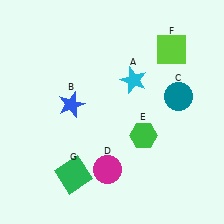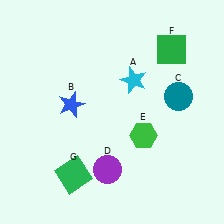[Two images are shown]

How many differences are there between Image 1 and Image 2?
There are 2 differences between the two images.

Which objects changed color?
D changed from magenta to purple. F changed from lime to green.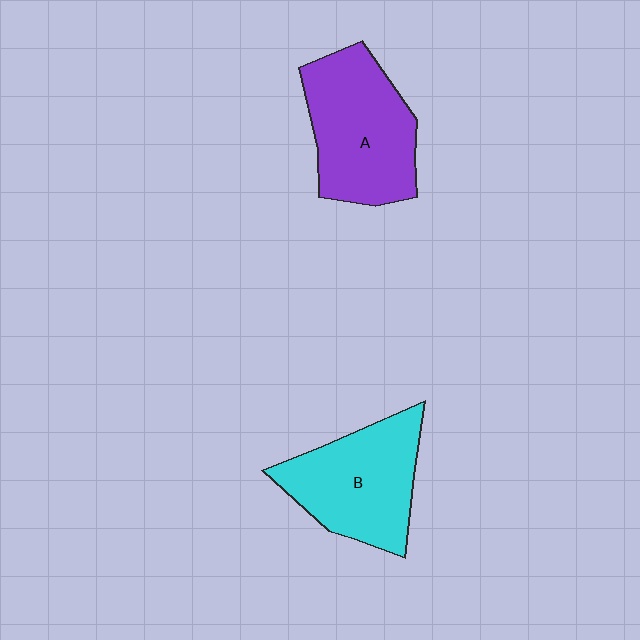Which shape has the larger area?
Shape A (purple).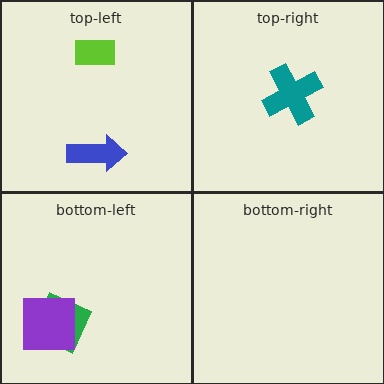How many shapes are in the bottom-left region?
2.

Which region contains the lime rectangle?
The top-left region.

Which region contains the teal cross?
The top-right region.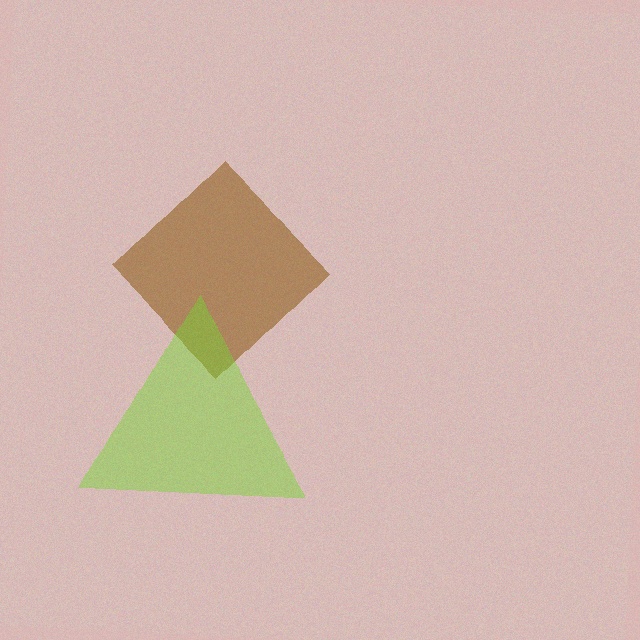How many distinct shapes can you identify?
There are 2 distinct shapes: a brown diamond, a lime triangle.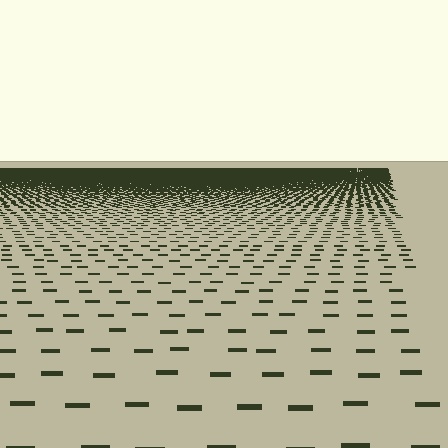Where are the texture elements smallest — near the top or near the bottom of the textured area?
Near the top.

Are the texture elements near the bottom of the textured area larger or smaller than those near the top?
Larger. Near the bottom, elements are closer to the viewer and appear at a bigger on-screen size.